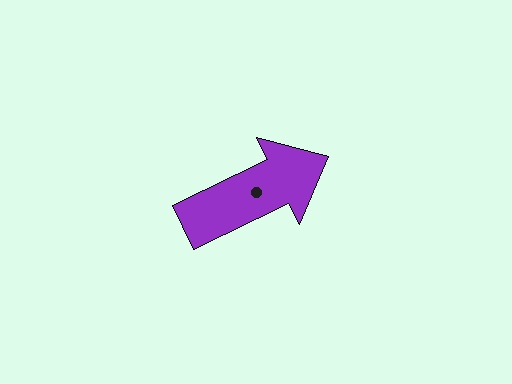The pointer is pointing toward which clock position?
Roughly 2 o'clock.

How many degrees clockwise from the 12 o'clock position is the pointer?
Approximately 64 degrees.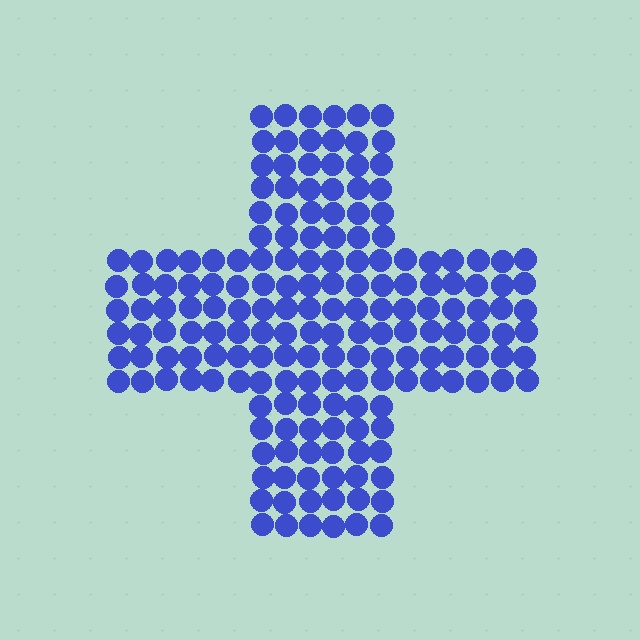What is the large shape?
The large shape is a cross.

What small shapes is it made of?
It is made of small circles.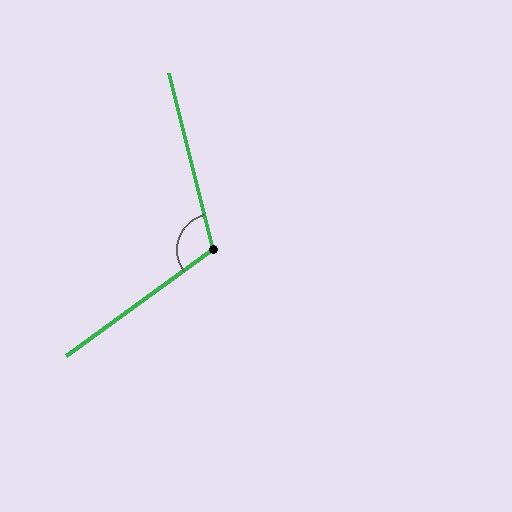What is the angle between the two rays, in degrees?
Approximately 112 degrees.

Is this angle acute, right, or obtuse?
It is obtuse.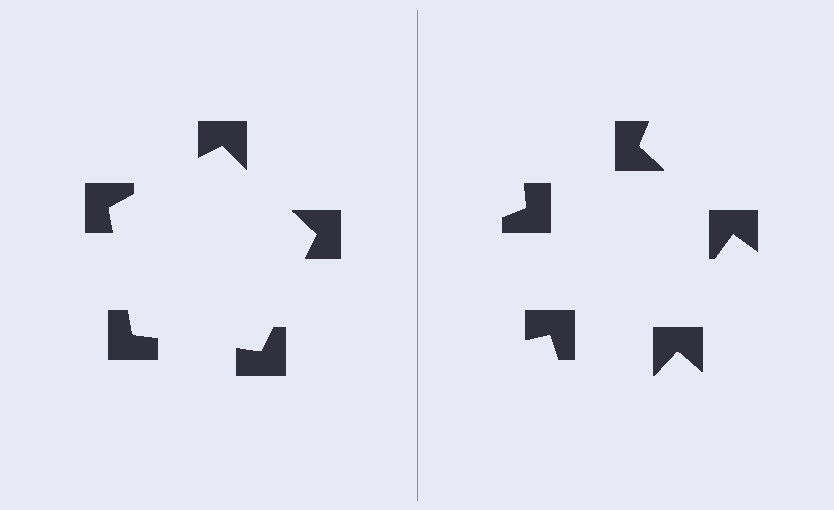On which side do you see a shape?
An illusory pentagon appears on the left side. On the right side the wedge cuts are rotated, so no coherent shape forms.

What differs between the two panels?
The notched squares are positioned identically on both sides; only the wedge orientations differ. On the left they align to a pentagon; on the right they are misaligned.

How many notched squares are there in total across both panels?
10 — 5 on each side.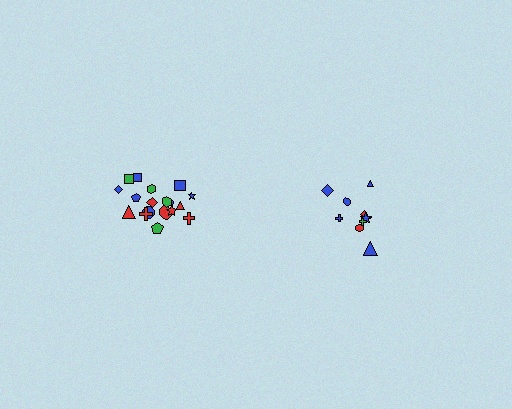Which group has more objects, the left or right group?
The left group.